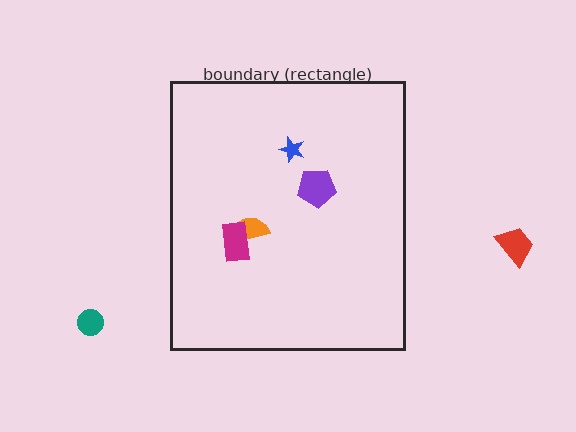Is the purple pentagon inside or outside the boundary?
Inside.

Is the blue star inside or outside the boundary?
Inside.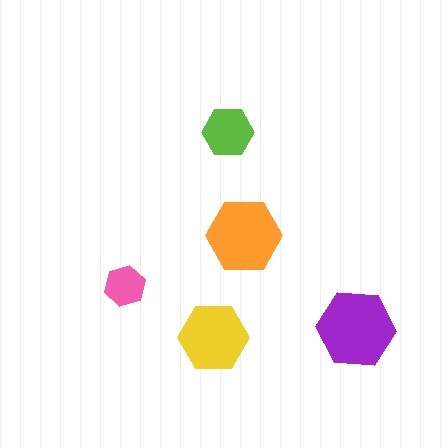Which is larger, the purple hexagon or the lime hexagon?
The purple one.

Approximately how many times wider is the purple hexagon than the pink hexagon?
About 2 times wider.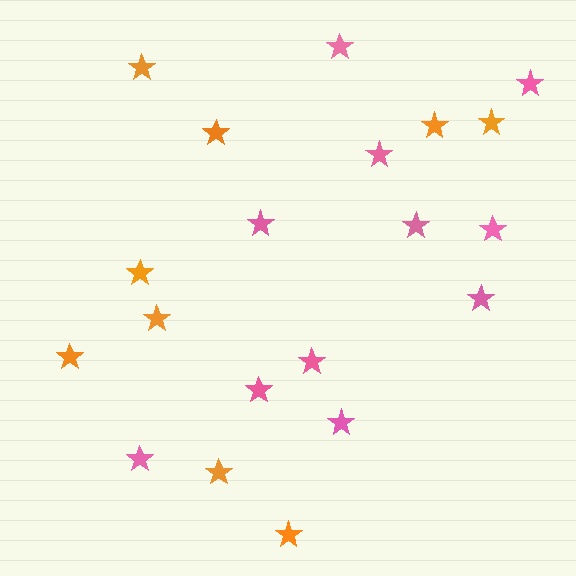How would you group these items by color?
There are 2 groups: one group of orange stars (9) and one group of pink stars (11).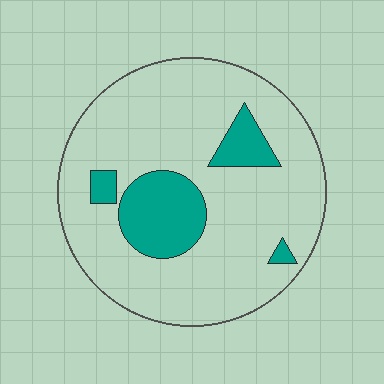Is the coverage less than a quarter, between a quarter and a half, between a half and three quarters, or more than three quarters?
Less than a quarter.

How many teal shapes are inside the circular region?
4.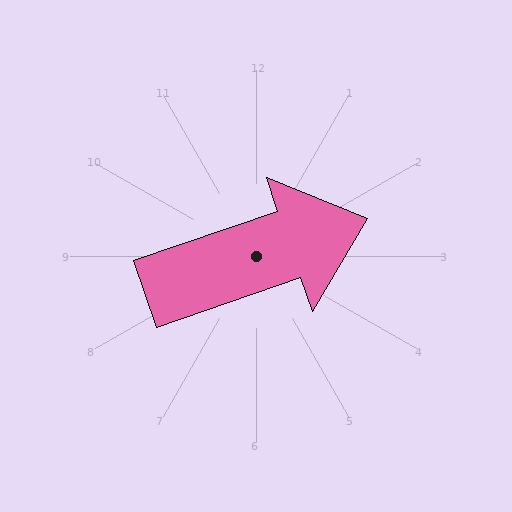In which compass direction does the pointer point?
East.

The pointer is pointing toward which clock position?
Roughly 2 o'clock.